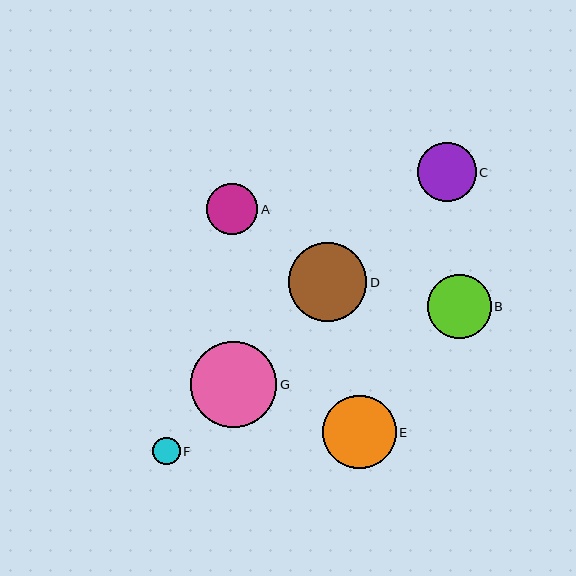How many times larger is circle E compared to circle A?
Circle E is approximately 1.4 times the size of circle A.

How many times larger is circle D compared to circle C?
Circle D is approximately 1.3 times the size of circle C.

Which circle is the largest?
Circle G is the largest with a size of approximately 86 pixels.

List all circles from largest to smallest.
From largest to smallest: G, D, E, B, C, A, F.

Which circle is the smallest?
Circle F is the smallest with a size of approximately 27 pixels.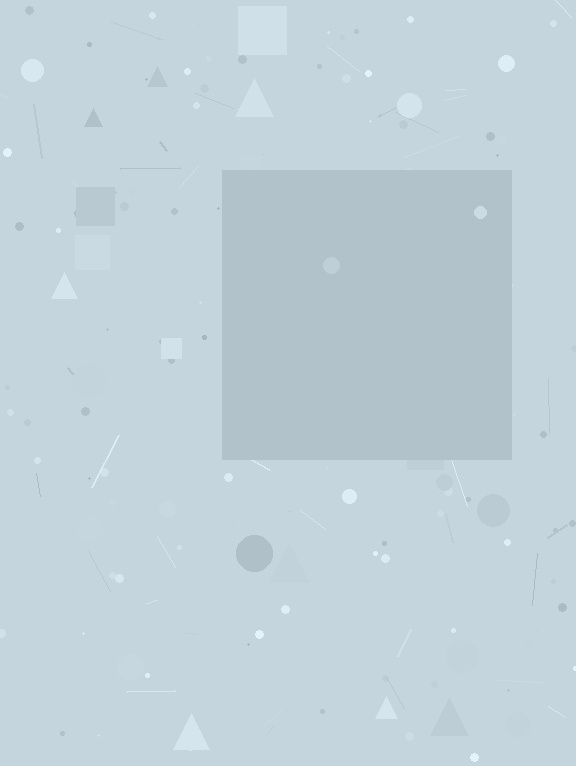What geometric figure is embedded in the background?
A square is embedded in the background.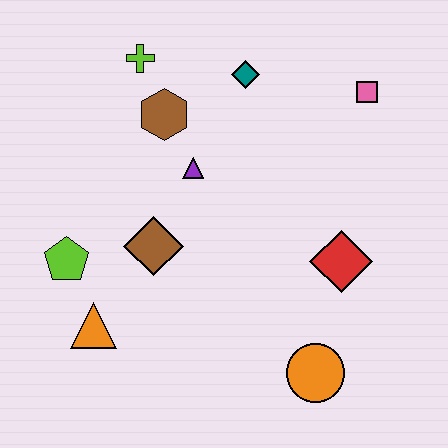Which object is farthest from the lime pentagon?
The pink square is farthest from the lime pentagon.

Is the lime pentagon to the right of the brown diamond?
No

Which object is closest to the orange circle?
The red diamond is closest to the orange circle.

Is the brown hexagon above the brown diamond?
Yes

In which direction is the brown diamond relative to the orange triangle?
The brown diamond is above the orange triangle.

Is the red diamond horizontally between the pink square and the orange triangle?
Yes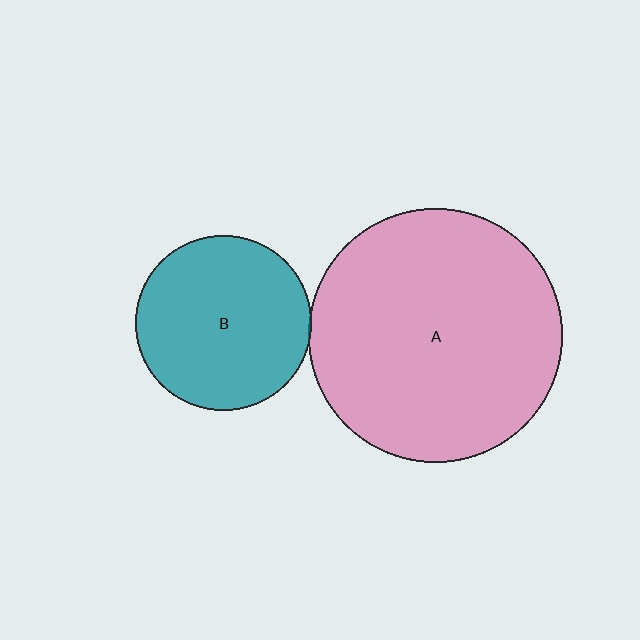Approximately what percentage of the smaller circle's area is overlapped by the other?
Approximately 5%.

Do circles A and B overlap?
Yes.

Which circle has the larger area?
Circle A (pink).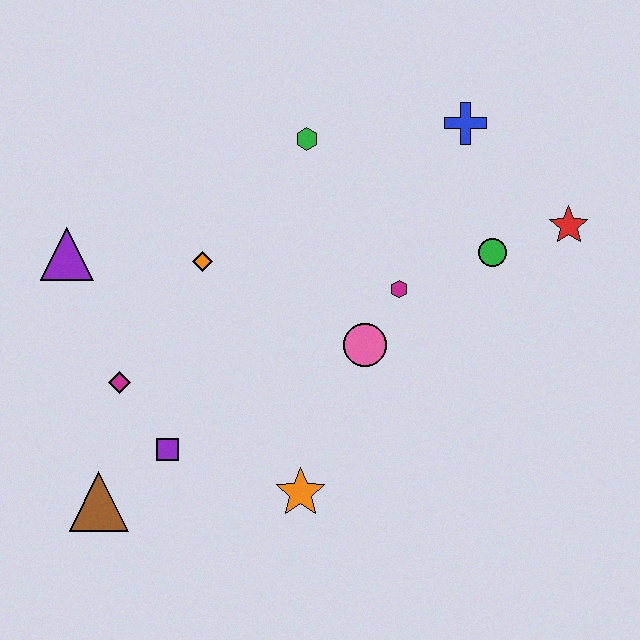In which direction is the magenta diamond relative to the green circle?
The magenta diamond is to the left of the green circle.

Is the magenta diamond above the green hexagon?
No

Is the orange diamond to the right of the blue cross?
No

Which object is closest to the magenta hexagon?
The pink circle is closest to the magenta hexagon.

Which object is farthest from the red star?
The brown triangle is farthest from the red star.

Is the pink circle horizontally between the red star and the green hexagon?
Yes